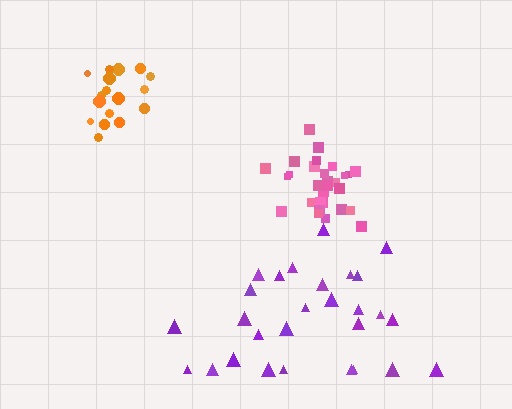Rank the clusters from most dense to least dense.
pink, orange, purple.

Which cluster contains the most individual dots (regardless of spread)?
Pink (30).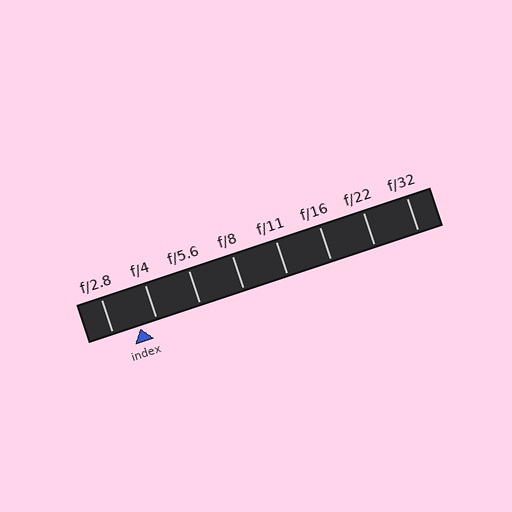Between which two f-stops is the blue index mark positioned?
The index mark is between f/2.8 and f/4.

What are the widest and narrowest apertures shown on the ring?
The widest aperture shown is f/2.8 and the narrowest is f/32.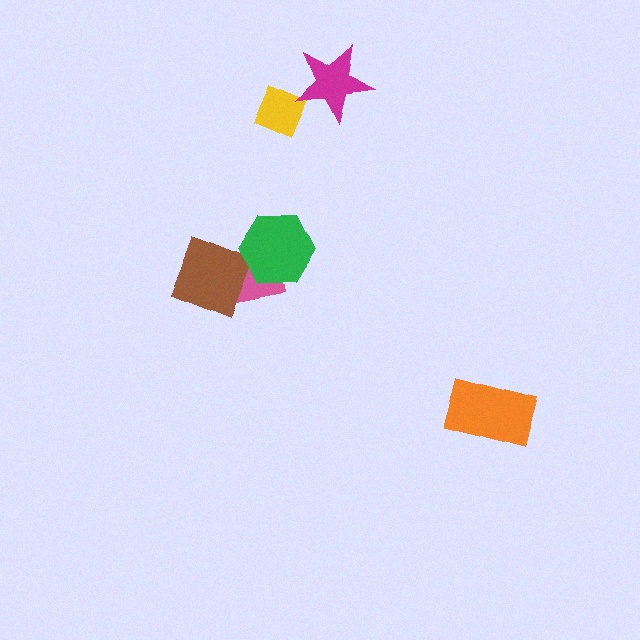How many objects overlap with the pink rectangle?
2 objects overlap with the pink rectangle.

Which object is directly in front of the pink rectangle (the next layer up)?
The brown diamond is directly in front of the pink rectangle.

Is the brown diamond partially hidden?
Yes, it is partially covered by another shape.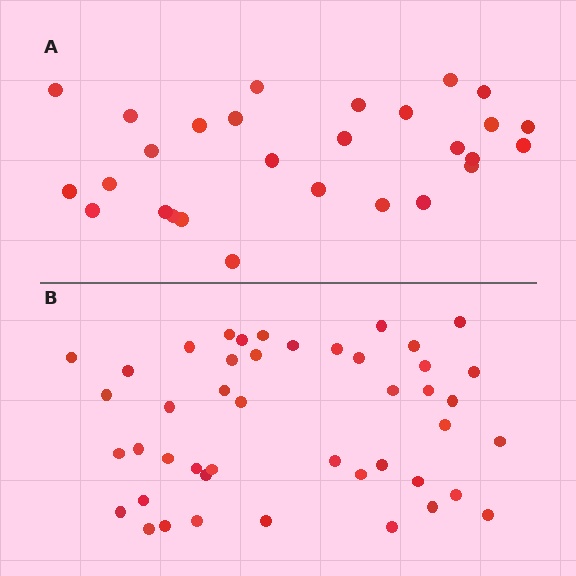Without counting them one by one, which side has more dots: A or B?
Region B (the bottom region) has more dots.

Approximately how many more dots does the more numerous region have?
Region B has approximately 15 more dots than region A.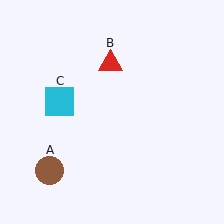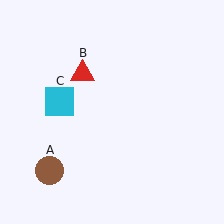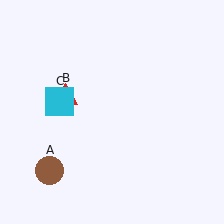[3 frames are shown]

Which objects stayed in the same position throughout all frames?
Brown circle (object A) and cyan square (object C) remained stationary.